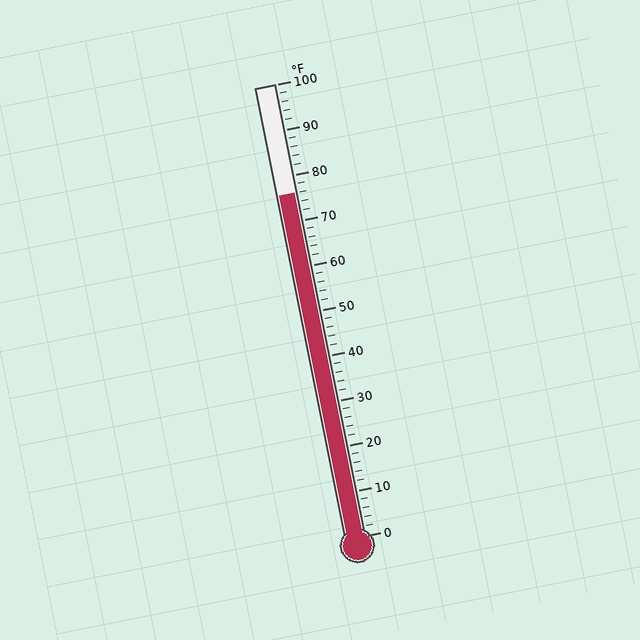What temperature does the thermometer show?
The thermometer shows approximately 76°F.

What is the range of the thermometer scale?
The thermometer scale ranges from 0°F to 100°F.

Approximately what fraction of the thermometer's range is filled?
The thermometer is filled to approximately 75% of its range.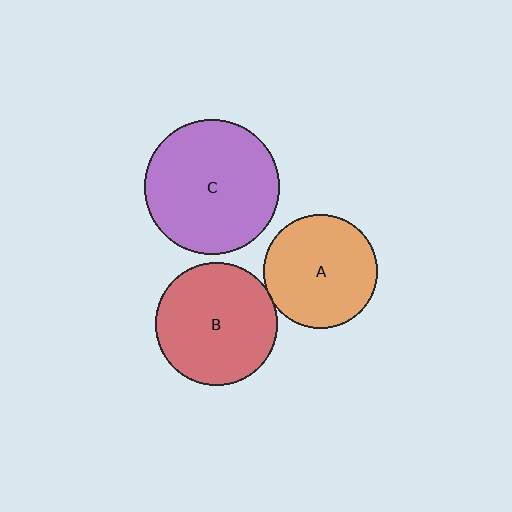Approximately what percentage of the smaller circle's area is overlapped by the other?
Approximately 5%.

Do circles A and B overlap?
Yes.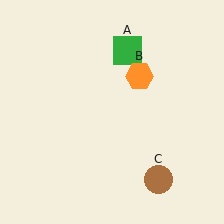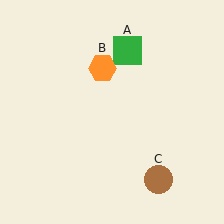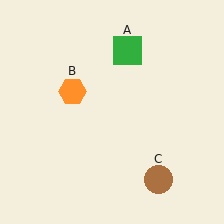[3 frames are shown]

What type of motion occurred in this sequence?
The orange hexagon (object B) rotated counterclockwise around the center of the scene.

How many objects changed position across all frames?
1 object changed position: orange hexagon (object B).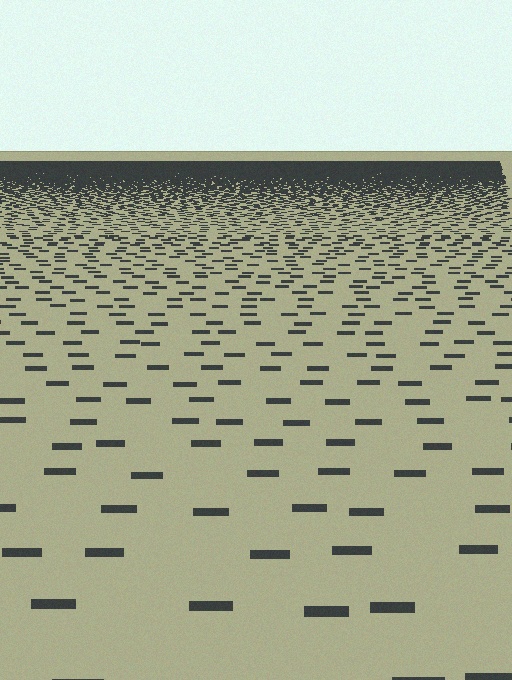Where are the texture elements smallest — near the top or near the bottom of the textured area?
Near the top.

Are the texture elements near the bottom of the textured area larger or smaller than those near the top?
Larger. Near the bottom, elements are closer to the viewer and appear at a bigger on-screen size.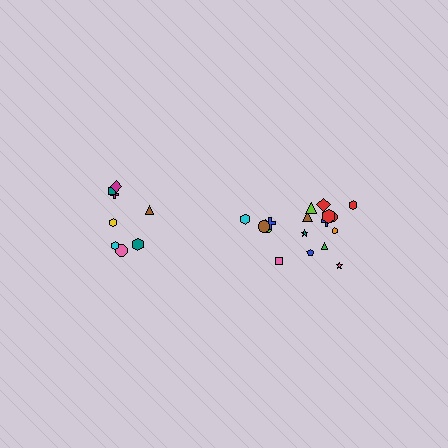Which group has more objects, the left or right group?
The right group.